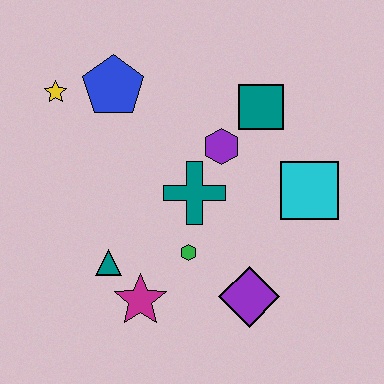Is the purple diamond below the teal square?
Yes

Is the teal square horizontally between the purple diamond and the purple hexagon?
No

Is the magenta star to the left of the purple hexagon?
Yes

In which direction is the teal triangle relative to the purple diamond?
The teal triangle is to the left of the purple diamond.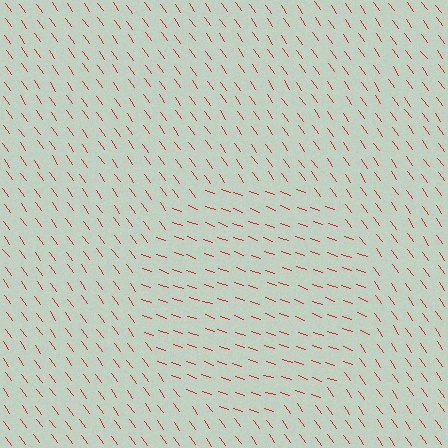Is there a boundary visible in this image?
Yes, there is a texture boundary formed by a change in line orientation.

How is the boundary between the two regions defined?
The boundary is defined purely by a change in line orientation (approximately 35 degrees difference). All lines are the same color and thickness.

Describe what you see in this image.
The image is filled with small red line segments. A circle region in the image has lines oriented differently from the surrounding lines, creating a visible texture boundary.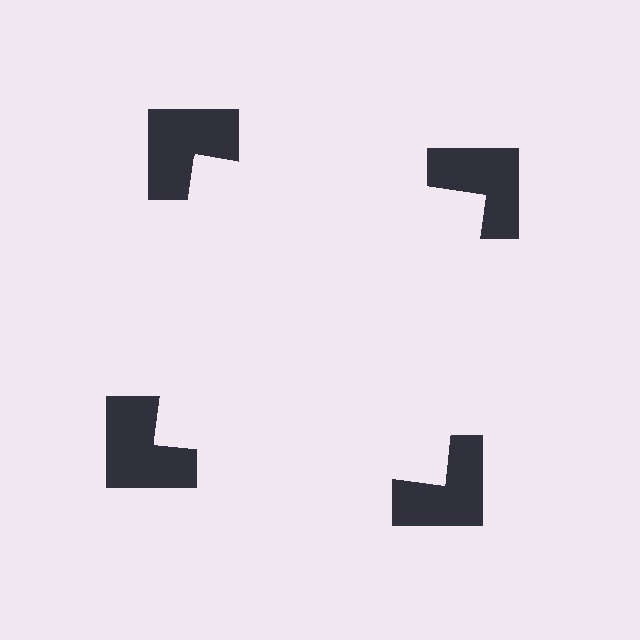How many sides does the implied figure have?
4 sides.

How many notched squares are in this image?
There are 4 — one at each vertex of the illusory square.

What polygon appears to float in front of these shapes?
An illusory square — its edges are inferred from the aligned wedge cuts in the notched squares, not physically drawn.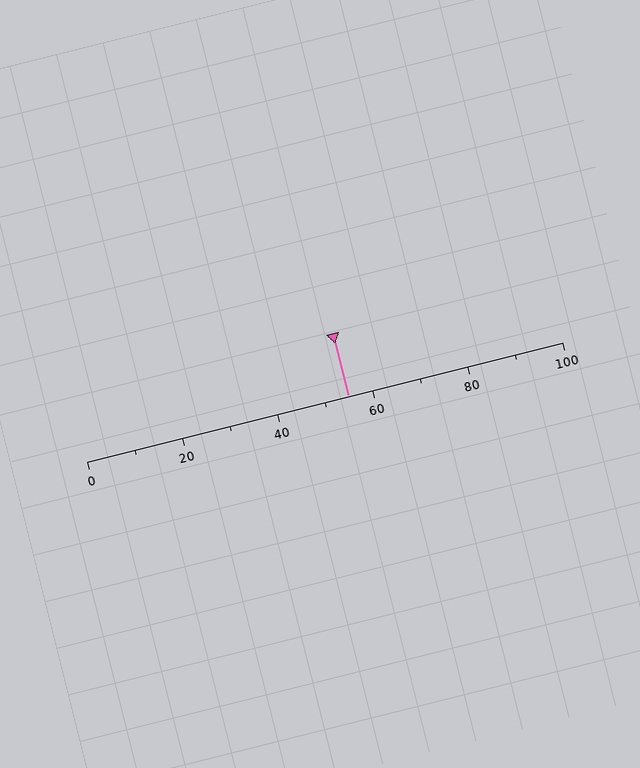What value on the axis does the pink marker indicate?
The marker indicates approximately 55.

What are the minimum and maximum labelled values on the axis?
The axis runs from 0 to 100.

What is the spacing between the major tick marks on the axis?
The major ticks are spaced 20 apart.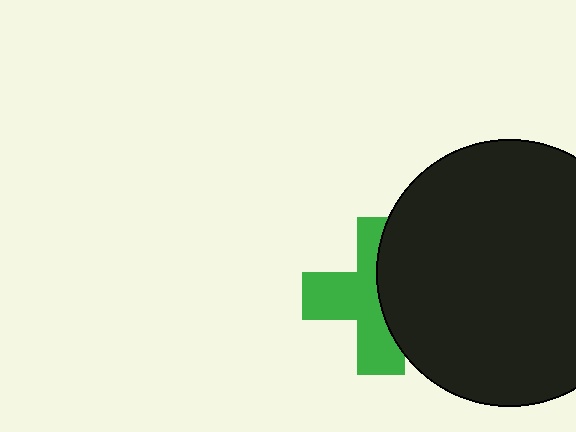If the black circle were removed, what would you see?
You would see the complete green cross.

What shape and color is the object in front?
The object in front is a black circle.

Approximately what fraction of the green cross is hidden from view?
Roughly 44% of the green cross is hidden behind the black circle.